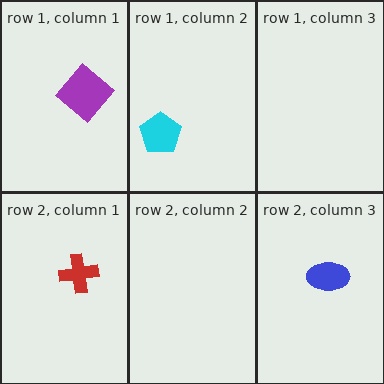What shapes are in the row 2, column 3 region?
The blue ellipse.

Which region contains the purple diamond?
The row 1, column 1 region.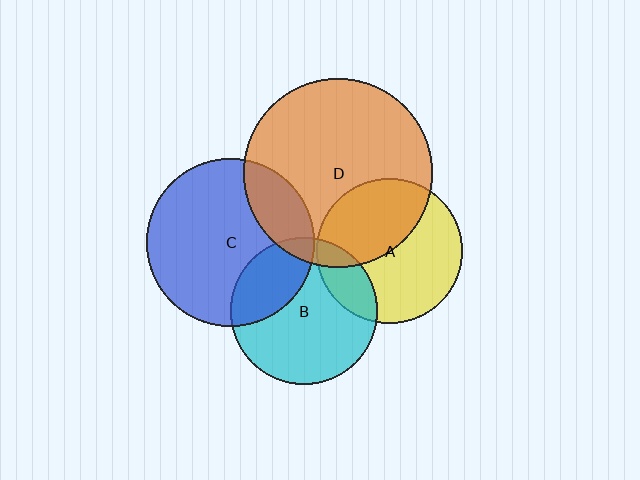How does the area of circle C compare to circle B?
Approximately 1.3 times.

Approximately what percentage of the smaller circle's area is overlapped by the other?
Approximately 30%.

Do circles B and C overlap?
Yes.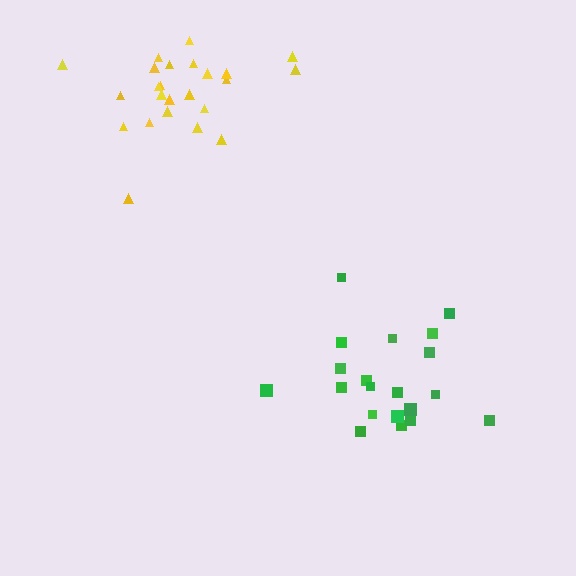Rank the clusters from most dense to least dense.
yellow, green.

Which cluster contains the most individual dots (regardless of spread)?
Yellow (24).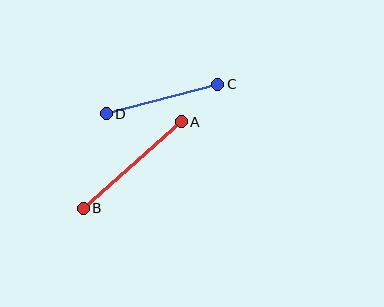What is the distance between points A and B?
The distance is approximately 131 pixels.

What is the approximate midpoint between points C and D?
The midpoint is at approximately (162, 99) pixels.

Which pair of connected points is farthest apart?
Points A and B are farthest apart.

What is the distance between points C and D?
The distance is approximately 115 pixels.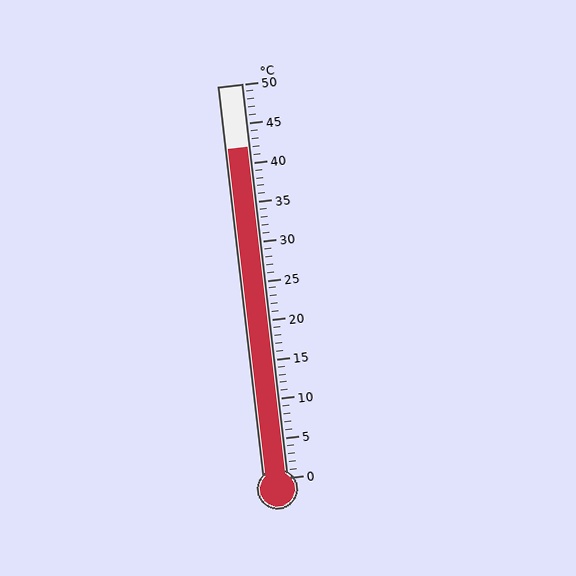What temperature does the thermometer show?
The thermometer shows approximately 42°C.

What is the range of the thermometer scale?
The thermometer scale ranges from 0°C to 50°C.